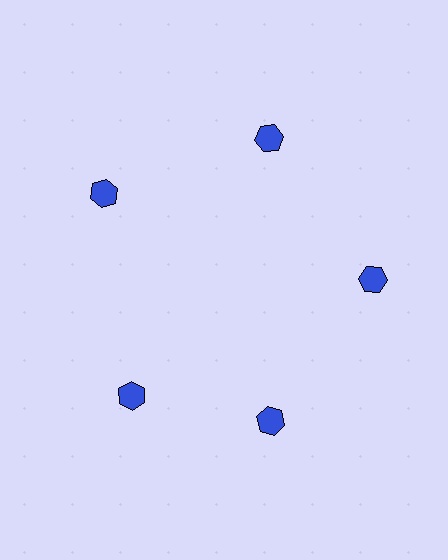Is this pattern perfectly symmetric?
No. The 5 blue hexagons are arranged in a ring, but one element near the 8 o'clock position is rotated out of alignment along the ring, breaking the 5-fold rotational symmetry.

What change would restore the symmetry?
The symmetry would be restored by rotating it back into even spacing with its neighbors so that all 5 hexagons sit at equal angles and equal distance from the center.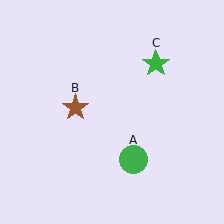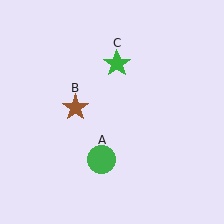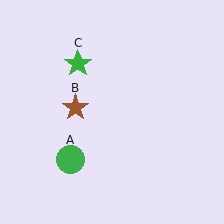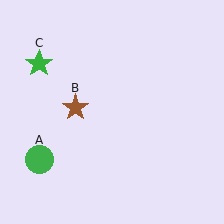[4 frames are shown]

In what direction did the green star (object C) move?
The green star (object C) moved left.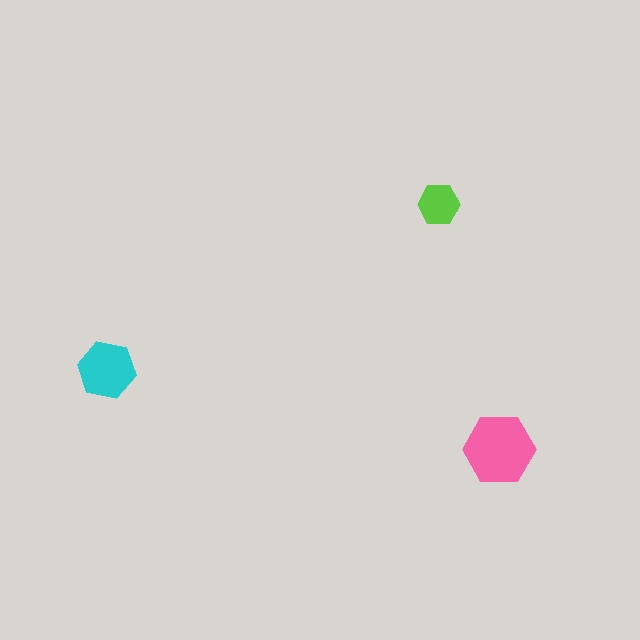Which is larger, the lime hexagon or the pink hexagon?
The pink one.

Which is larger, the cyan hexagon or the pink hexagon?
The pink one.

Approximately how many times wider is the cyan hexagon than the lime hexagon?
About 1.5 times wider.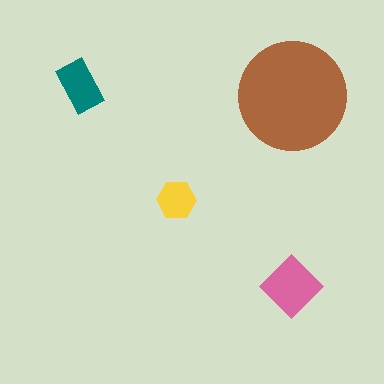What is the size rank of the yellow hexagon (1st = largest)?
4th.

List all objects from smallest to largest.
The yellow hexagon, the teal rectangle, the pink diamond, the brown circle.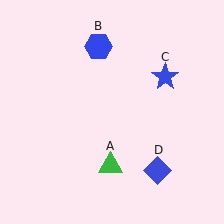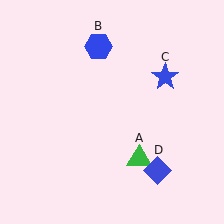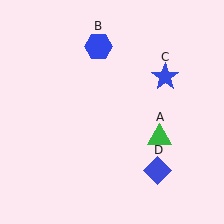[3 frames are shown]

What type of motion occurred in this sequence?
The green triangle (object A) rotated counterclockwise around the center of the scene.